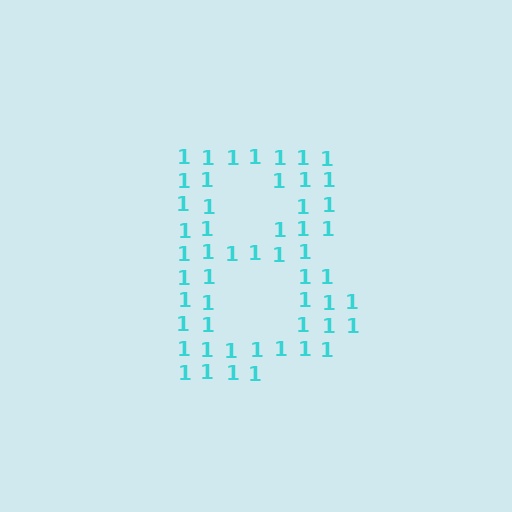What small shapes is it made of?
It is made of small digit 1's.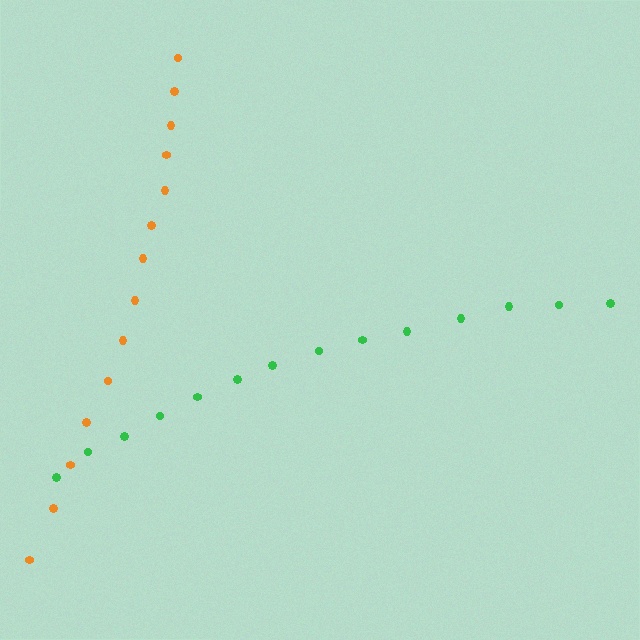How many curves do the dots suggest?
There are 2 distinct paths.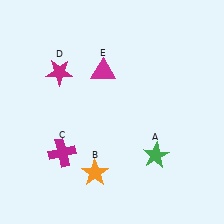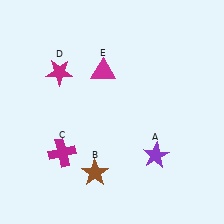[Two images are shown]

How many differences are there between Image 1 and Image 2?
There are 2 differences between the two images.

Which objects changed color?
A changed from green to purple. B changed from orange to brown.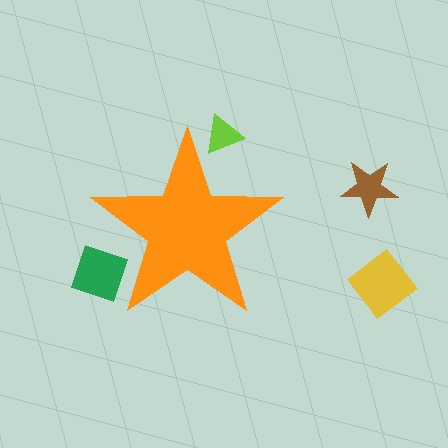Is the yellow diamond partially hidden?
No, the yellow diamond is fully visible.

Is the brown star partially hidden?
No, the brown star is fully visible.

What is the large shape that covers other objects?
An orange star.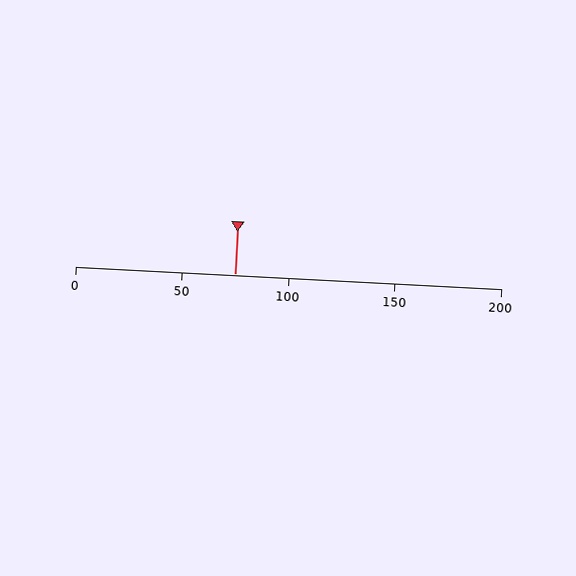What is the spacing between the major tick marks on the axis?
The major ticks are spaced 50 apart.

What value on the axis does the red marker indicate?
The marker indicates approximately 75.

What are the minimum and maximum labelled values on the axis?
The axis runs from 0 to 200.